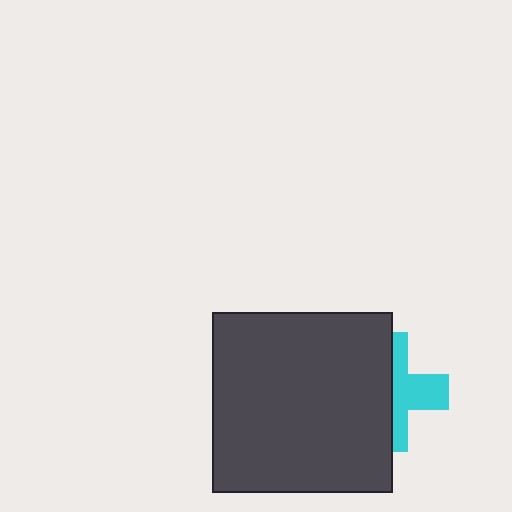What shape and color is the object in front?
The object in front is a dark gray square.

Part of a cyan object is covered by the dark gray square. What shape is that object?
It is a cross.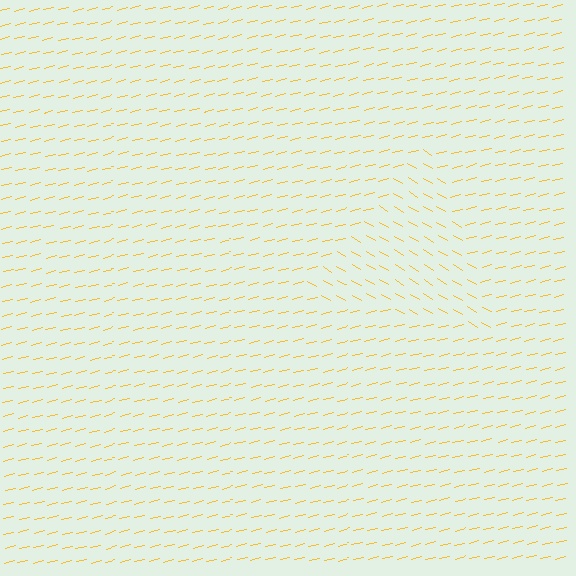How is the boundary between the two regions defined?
The boundary is defined purely by a change in line orientation (approximately 45 degrees difference). All lines are the same color and thickness.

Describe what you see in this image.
The image is filled with small yellow line segments. A triangle region in the image has lines oriented differently from the surrounding lines, creating a visible texture boundary.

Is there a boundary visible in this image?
Yes, there is a texture boundary formed by a change in line orientation.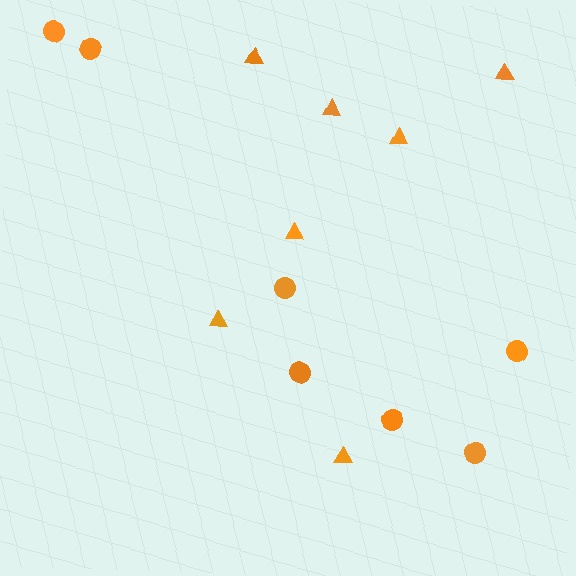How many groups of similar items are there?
There are 2 groups: one group of circles (7) and one group of triangles (7).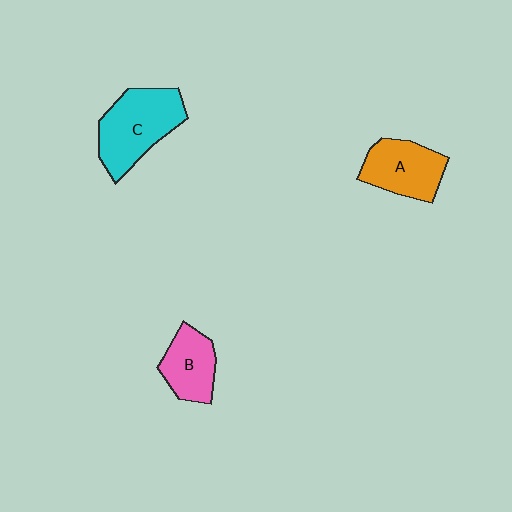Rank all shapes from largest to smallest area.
From largest to smallest: C (cyan), A (orange), B (pink).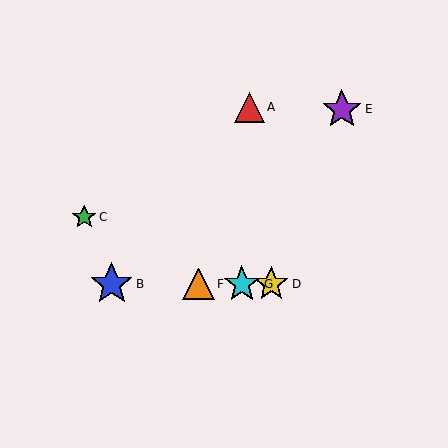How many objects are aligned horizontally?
4 objects (B, D, F, G) are aligned horizontally.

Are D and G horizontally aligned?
Yes, both are at y≈284.